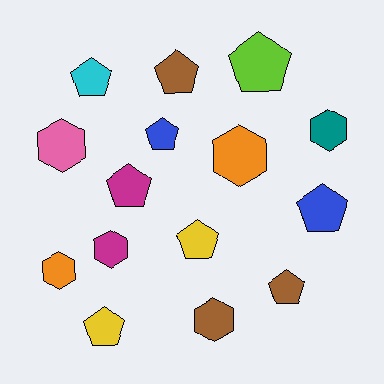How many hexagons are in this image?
There are 6 hexagons.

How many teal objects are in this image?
There is 1 teal object.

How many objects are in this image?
There are 15 objects.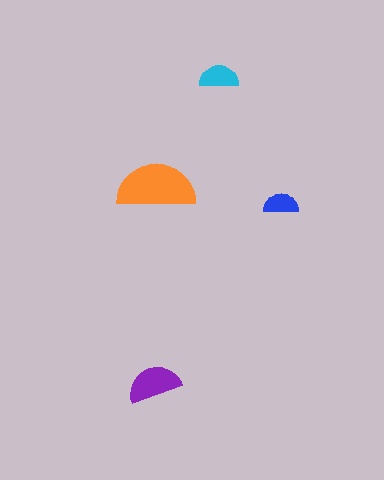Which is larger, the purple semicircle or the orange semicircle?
The orange one.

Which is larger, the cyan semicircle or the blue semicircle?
The cyan one.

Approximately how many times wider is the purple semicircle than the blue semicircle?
About 1.5 times wider.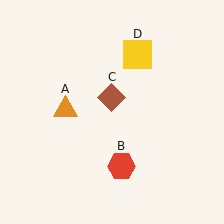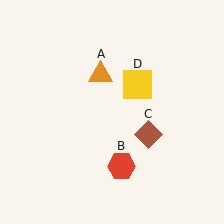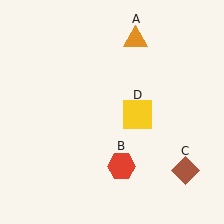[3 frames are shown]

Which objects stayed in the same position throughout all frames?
Red hexagon (object B) remained stationary.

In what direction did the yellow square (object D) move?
The yellow square (object D) moved down.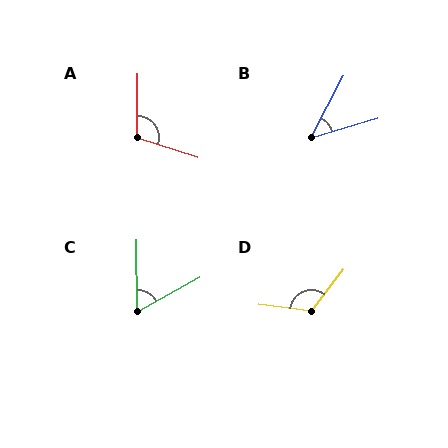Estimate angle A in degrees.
Approximately 107 degrees.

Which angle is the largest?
D, at approximately 120 degrees.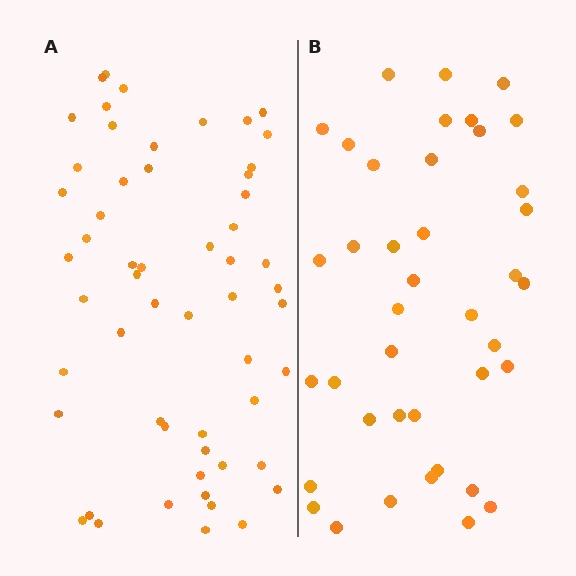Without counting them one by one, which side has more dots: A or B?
Region A (the left region) has more dots.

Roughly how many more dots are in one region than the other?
Region A has approximately 15 more dots than region B.